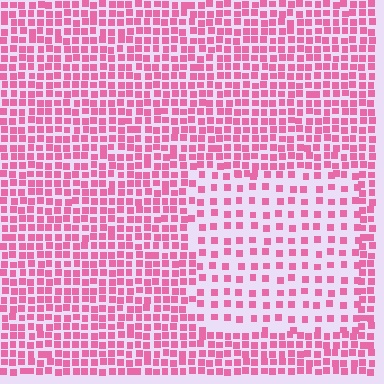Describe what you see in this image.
The image contains small pink elements arranged at two different densities. A rectangle-shaped region is visible where the elements are less densely packed than the surrounding area.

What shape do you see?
I see a rectangle.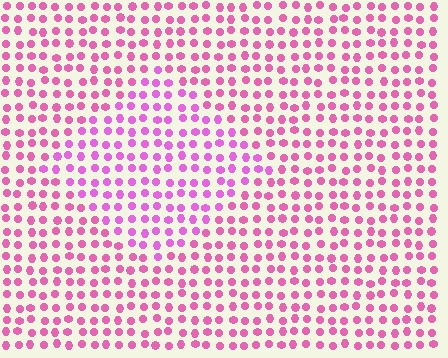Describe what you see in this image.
The image is filled with small pink elements in a uniform arrangement. A diamond-shaped region is visible where the elements are tinted to a slightly different hue, forming a subtle color boundary.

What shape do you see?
I see a diamond.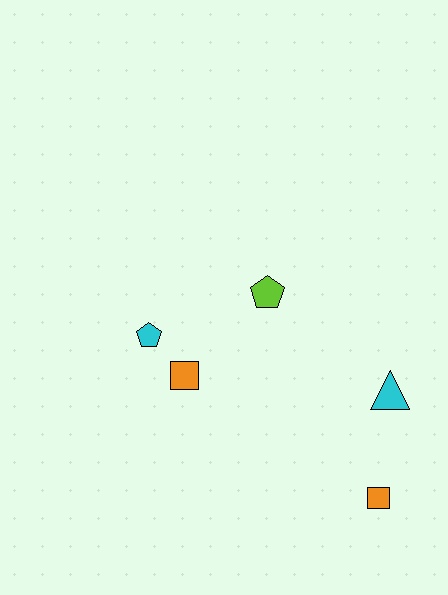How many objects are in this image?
There are 5 objects.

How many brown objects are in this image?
There are no brown objects.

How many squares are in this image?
There are 2 squares.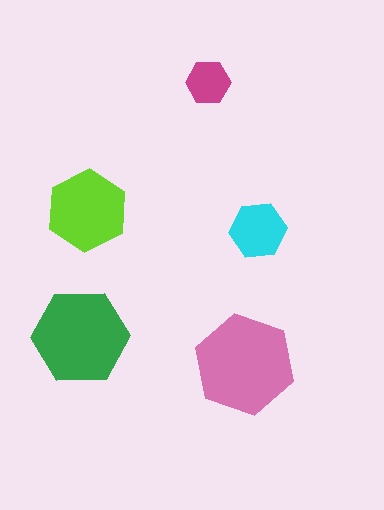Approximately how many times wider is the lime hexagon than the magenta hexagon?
About 2 times wider.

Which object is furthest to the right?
The cyan hexagon is rightmost.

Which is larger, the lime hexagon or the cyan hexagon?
The lime one.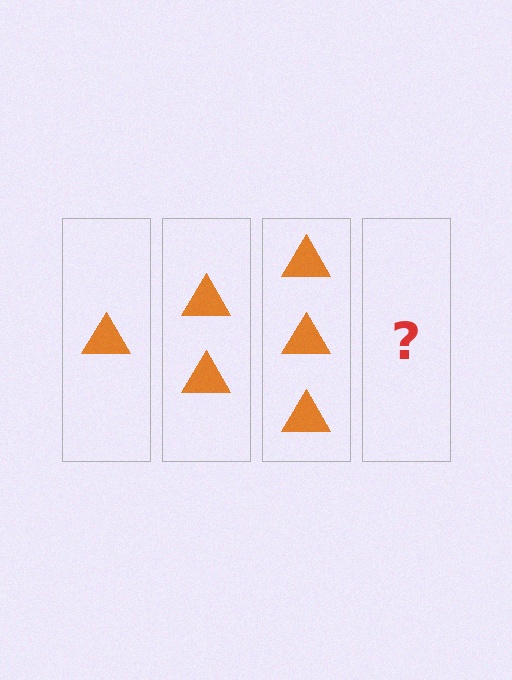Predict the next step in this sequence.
The next step is 4 triangles.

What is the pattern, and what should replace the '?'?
The pattern is that each step adds one more triangle. The '?' should be 4 triangles.